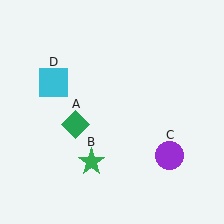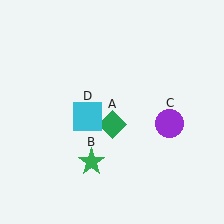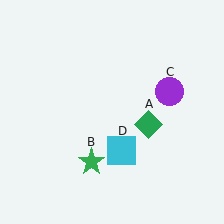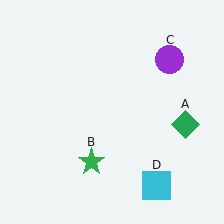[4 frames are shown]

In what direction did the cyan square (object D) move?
The cyan square (object D) moved down and to the right.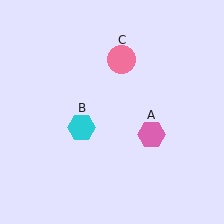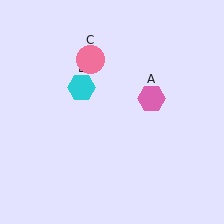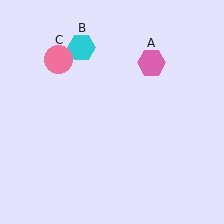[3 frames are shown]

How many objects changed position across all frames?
3 objects changed position: pink hexagon (object A), cyan hexagon (object B), pink circle (object C).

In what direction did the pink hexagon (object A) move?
The pink hexagon (object A) moved up.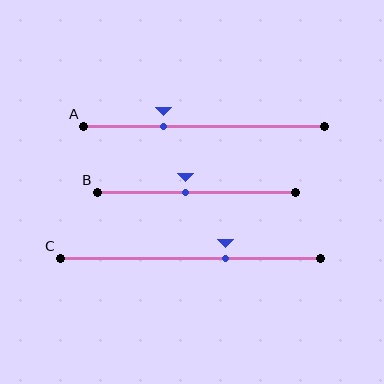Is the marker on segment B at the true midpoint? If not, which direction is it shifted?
No, the marker on segment B is shifted to the left by about 5% of the segment length.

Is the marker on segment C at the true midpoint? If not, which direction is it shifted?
No, the marker on segment C is shifted to the right by about 13% of the segment length.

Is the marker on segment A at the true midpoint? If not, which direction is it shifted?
No, the marker on segment A is shifted to the left by about 17% of the segment length.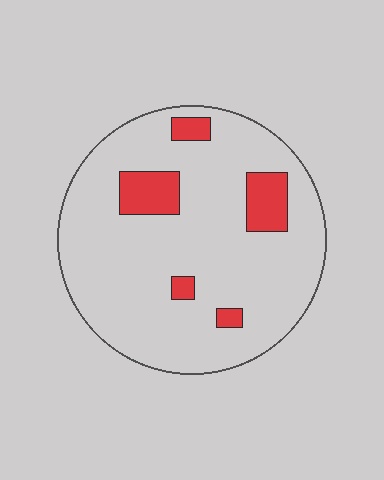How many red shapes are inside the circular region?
5.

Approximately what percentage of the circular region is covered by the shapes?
Approximately 15%.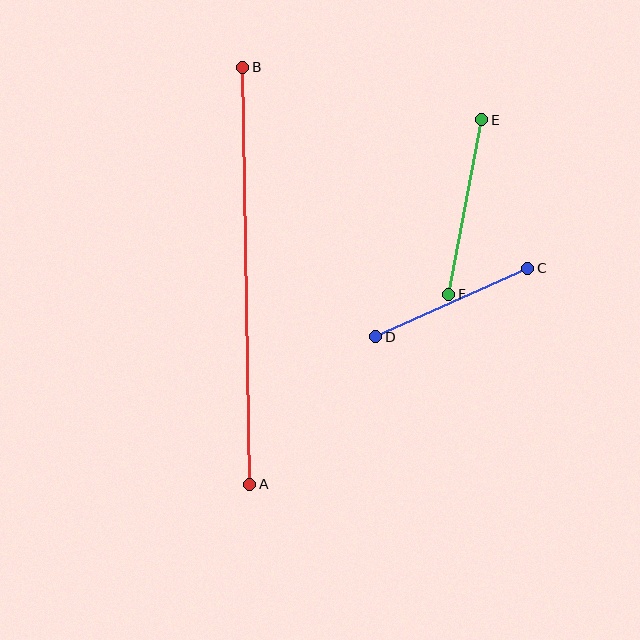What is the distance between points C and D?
The distance is approximately 167 pixels.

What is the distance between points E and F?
The distance is approximately 177 pixels.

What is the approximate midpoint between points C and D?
The midpoint is at approximately (452, 303) pixels.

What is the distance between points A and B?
The distance is approximately 417 pixels.